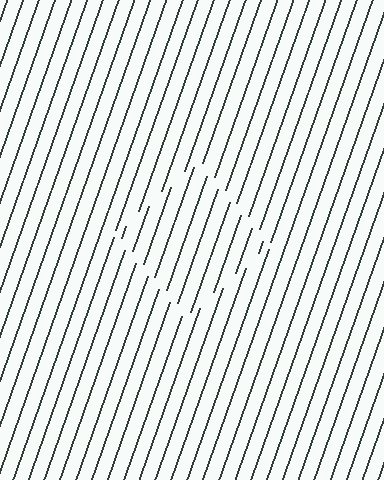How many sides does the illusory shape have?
4 sides — the line-ends trace a square.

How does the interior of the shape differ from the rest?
The interior of the shape contains the same grating, shifted by half a period — the contour is defined by the phase discontinuity where line-ends from the inner and outer gratings abut.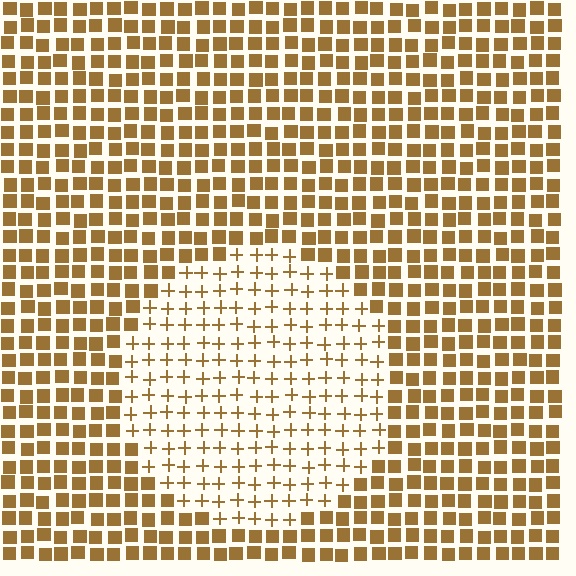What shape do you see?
I see a circle.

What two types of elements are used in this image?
The image uses plus signs inside the circle region and squares outside it.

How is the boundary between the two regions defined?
The boundary is defined by a change in element shape: plus signs inside vs. squares outside. All elements share the same color and spacing.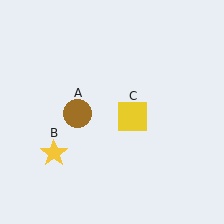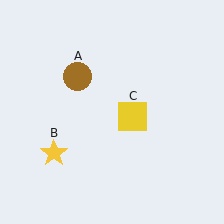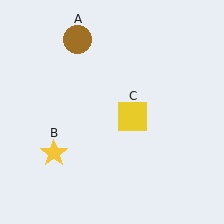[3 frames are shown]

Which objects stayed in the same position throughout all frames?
Yellow star (object B) and yellow square (object C) remained stationary.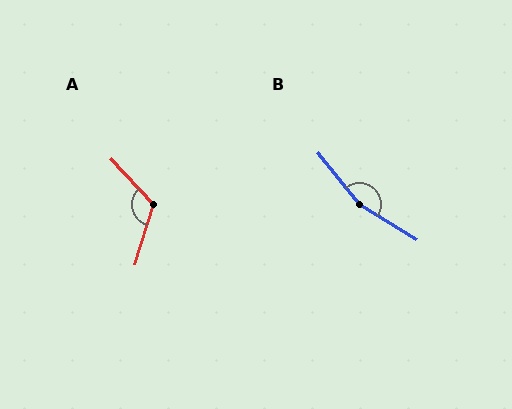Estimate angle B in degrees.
Approximately 160 degrees.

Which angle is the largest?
B, at approximately 160 degrees.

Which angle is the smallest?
A, at approximately 120 degrees.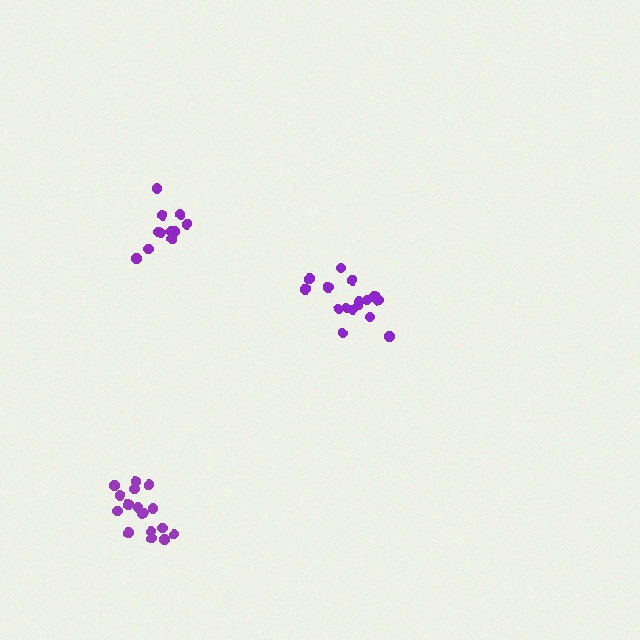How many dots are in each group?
Group 1: 16 dots, Group 2: 17 dots, Group 3: 11 dots (44 total).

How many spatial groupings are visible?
There are 3 spatial groupings.